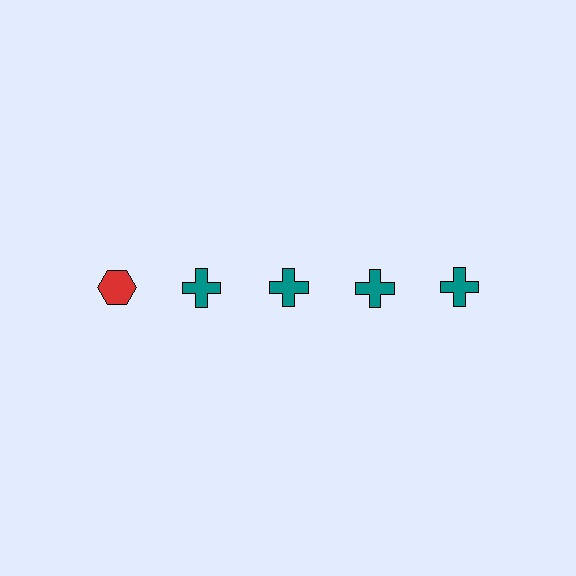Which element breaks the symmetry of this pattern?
The red hexagon in the top row, leftmost column breaks the symmetry. All other shapes are teal crosses.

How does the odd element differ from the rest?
It differs in both color (red instead of teal) and shape (hexagon instead of cross).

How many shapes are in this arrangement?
There are 5 shapes arranged in a grid pattern.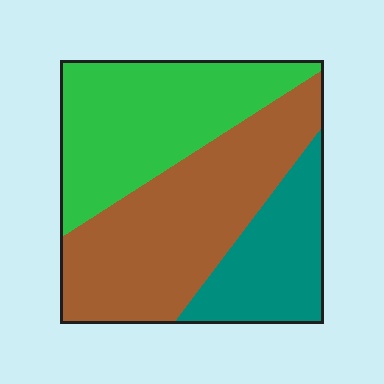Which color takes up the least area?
Teal, at roughly 20%.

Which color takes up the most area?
Brown, at roughly 45%.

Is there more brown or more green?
Brown.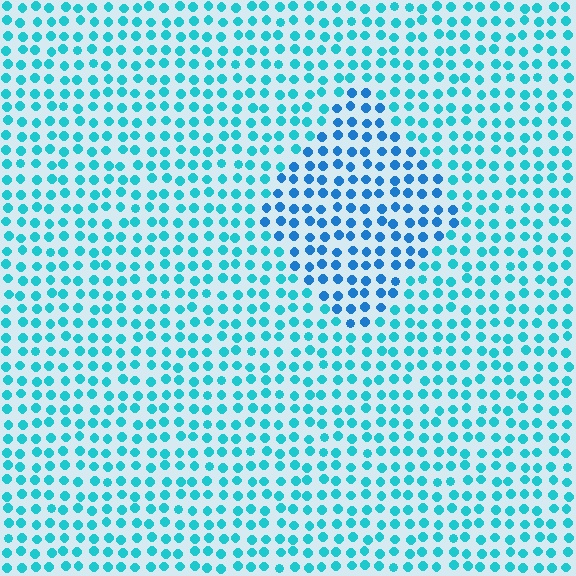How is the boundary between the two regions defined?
The boundary is defined purely by a slight shift in hue (about 27 degrees). Spacing, size, and orientation are identical on both sides.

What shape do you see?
I see a diamond.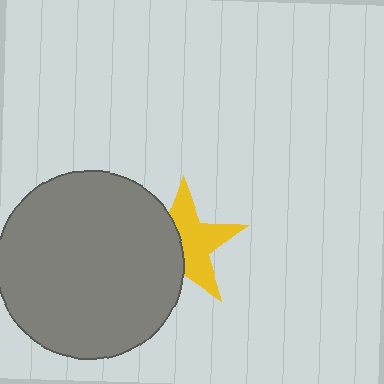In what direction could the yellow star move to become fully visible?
The yellow star could move right. That would shift it out from behind the gray circle entirely.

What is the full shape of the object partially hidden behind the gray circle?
The partially hidden object is a yellow star.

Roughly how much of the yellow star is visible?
About half of it is visible (roughly 57%).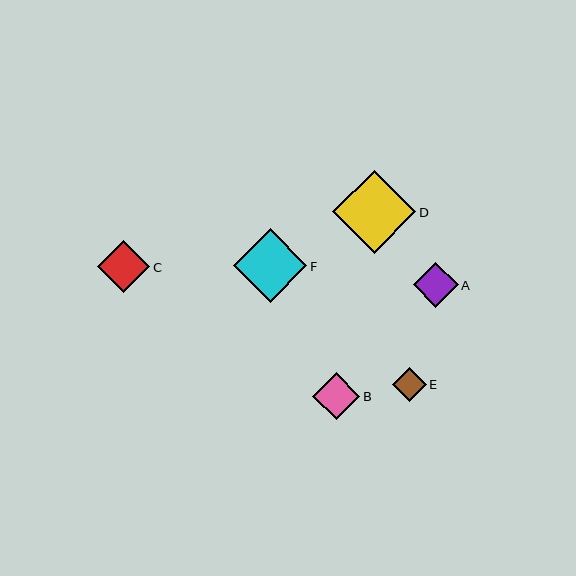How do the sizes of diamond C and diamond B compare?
Diamond C and diamond B are approximately the same size.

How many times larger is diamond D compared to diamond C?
Diamond D is approximately 1.6 times the size of diamond C.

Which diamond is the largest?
Diamond D is the largest with a size of approximately 83 pixels.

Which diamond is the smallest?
Diamond E is the smallest with a size of approximately 34 pixels.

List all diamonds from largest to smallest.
From largest to smallest: D, F, C, B, A, E.